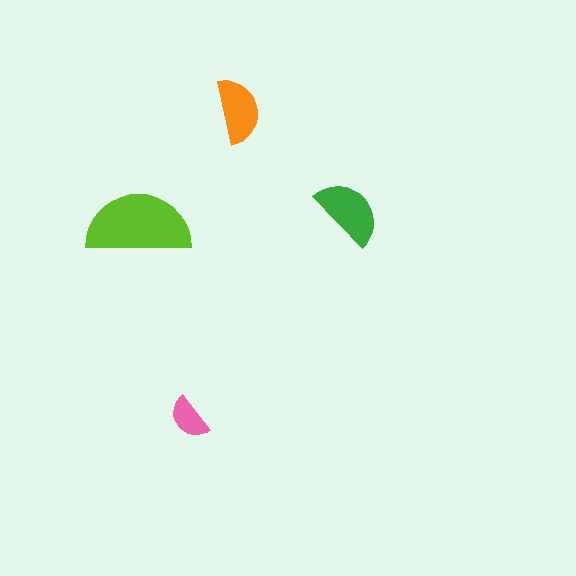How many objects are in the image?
There are 4 objects in the image.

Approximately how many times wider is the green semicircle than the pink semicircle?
About 1.5 times wider.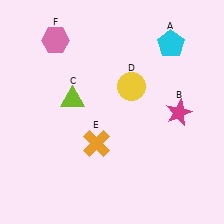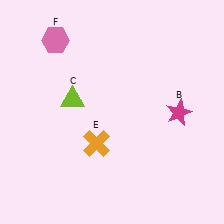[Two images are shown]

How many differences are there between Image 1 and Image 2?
There are 2 differences between the two images.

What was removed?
The cyan pentagon (A), the yellow circle (D) were removed in Image 2.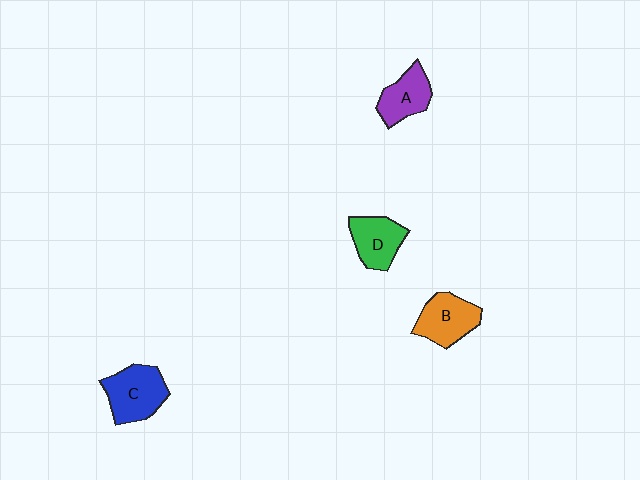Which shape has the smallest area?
Shape A (purple).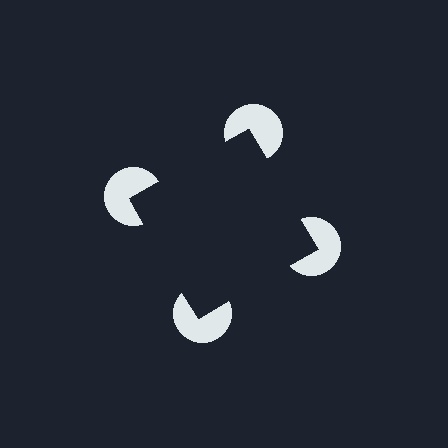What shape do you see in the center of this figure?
An illusory square — its edges are inferred from the aligned wedge cuts in the pac-man discs, not physically drawn.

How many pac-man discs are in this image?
There are 4 — one at each vertex of the illusory square.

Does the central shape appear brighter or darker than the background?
It typically appears slightly darker than the background, even though no actual brightness change is drawn.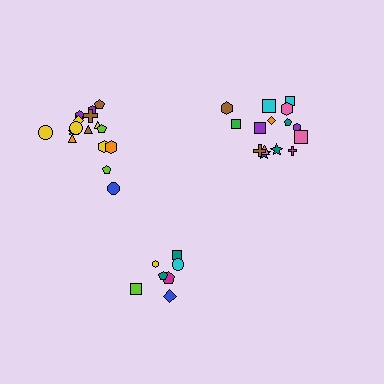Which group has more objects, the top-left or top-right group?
The top-left group.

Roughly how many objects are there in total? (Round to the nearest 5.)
Roughly 40 objects in total.